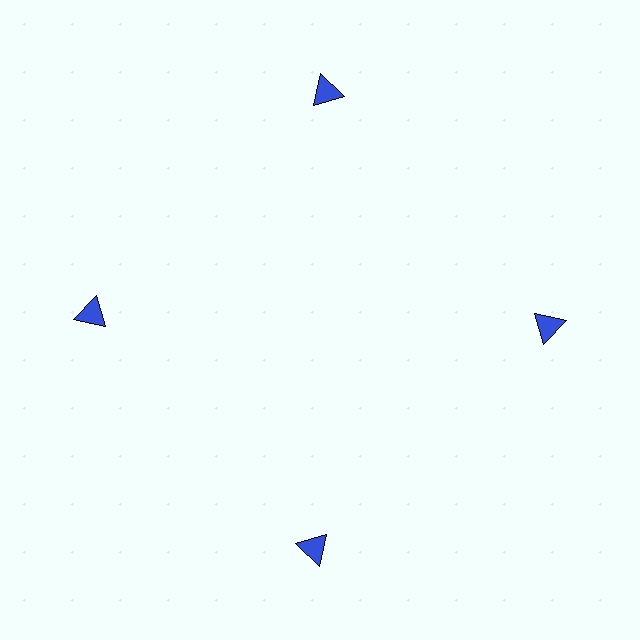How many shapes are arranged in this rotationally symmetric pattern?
There are 4 shapes, arranged in 4 groups of 1.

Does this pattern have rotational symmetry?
Yes, this pattern has 4-fold rotational symmetry. It looks the same after rotating 90 degrees around the center.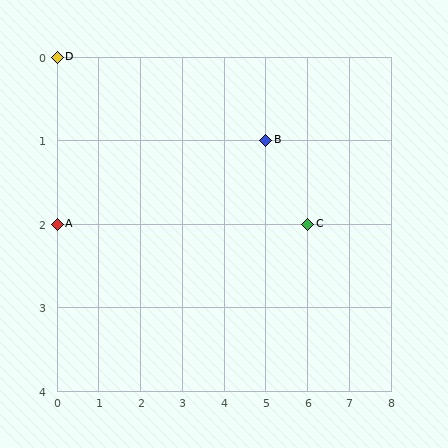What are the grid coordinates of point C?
Point C is at grid coordinates (6, 2).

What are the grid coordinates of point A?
Point A is at grid coordinates (0, 2).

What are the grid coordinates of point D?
Point D is at grid coordinates (0, 0).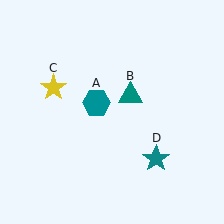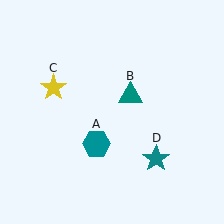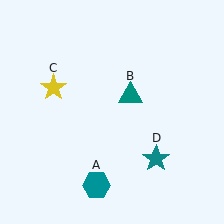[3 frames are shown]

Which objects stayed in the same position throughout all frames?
Teal triangle (object B) and yellow star (object C) and teal star (object D) remained stationary.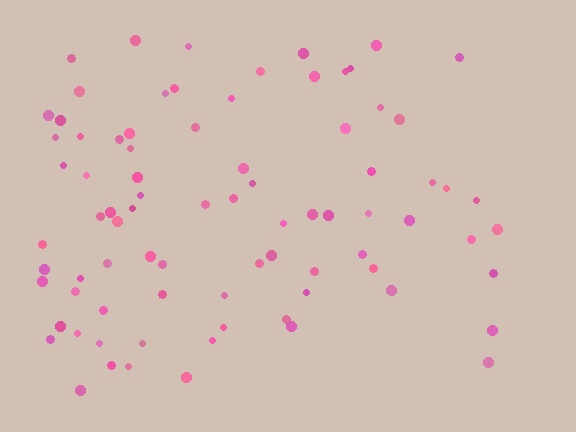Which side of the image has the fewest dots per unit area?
The right.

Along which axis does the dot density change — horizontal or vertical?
Horizontal.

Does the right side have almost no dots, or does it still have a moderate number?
Still a moderate number, just noticeably fewer than the left.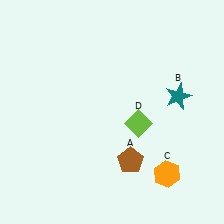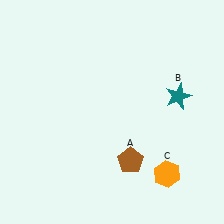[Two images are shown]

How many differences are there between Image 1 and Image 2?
There is 1 difference between the two images.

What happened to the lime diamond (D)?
The lime diamond (D) was removed in Image 2. It was in the bottom-right area of Image 1.